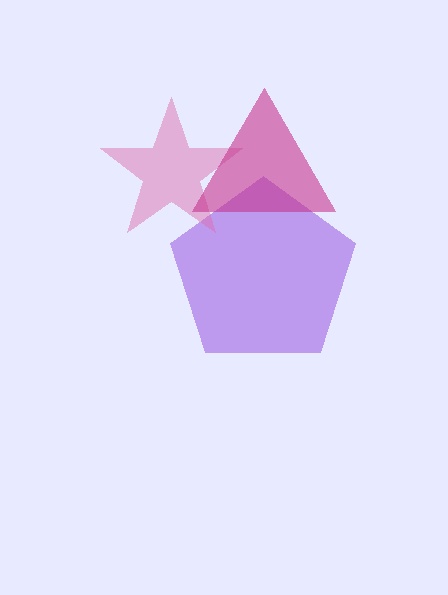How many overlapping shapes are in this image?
There are 3 overlapping shapes in the image.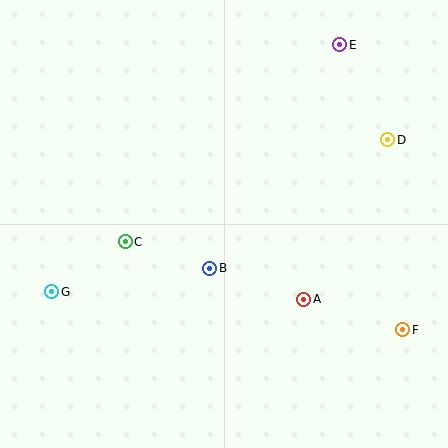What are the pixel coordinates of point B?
Point B is at (210, 268).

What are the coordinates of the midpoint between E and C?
The midpoint between E and C is at (232, 143).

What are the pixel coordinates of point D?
Point D is at (388, 140).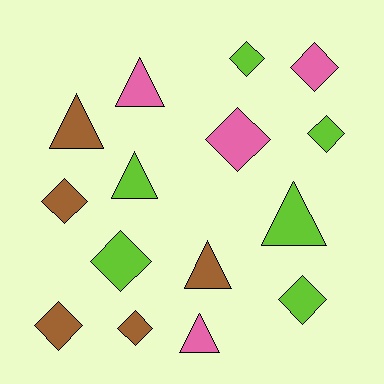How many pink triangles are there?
There are 2 pink triangles.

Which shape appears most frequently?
Diamond, with 9 objects.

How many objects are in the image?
There are 15 objects.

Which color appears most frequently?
Lime, with 6 objects.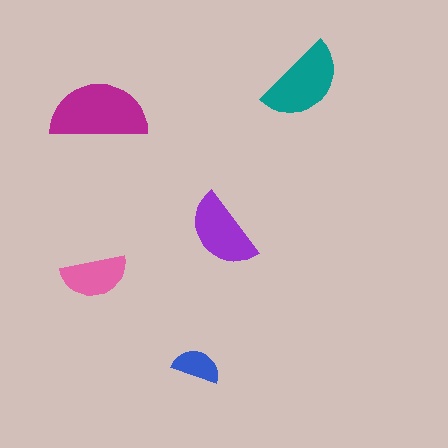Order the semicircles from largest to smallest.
the magenta one, the teal one, the purple one, the pink one, the blue one.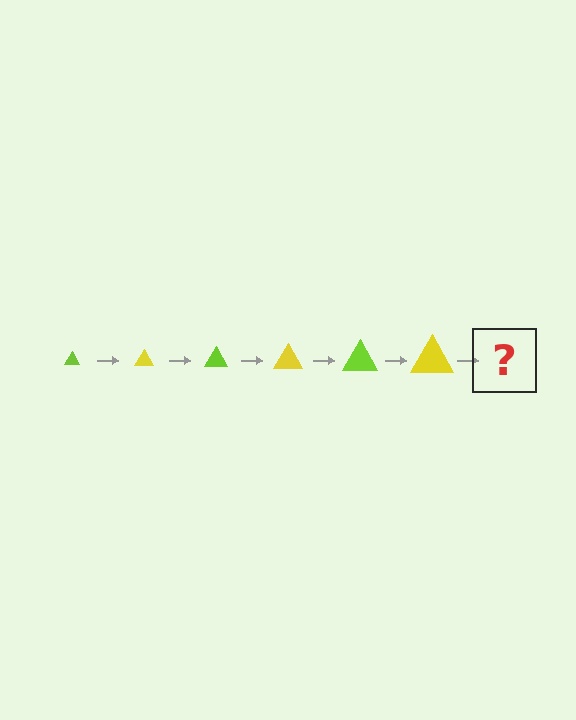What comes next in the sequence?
The next element should be a lime triangle, larger than the previous one.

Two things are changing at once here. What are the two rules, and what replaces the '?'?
The two rules are that the triangle grows larger each step and the color cycles through lime and yellow. The '?' should be a lime triangle, larger than the previous one.